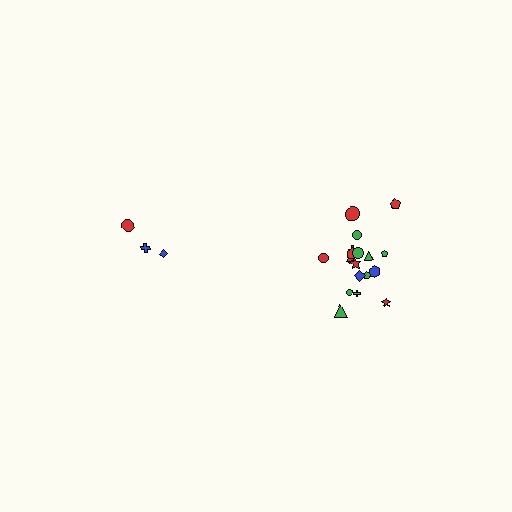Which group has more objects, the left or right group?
The right group.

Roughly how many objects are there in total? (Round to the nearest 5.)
Roughly 20 objects in total.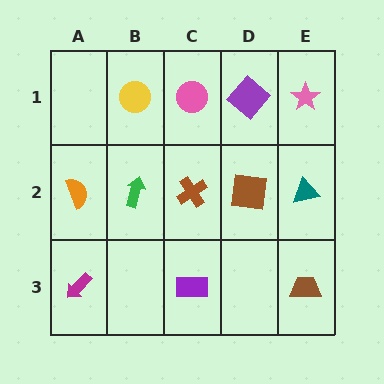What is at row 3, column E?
A brown trapezoid.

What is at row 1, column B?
A yellow circle.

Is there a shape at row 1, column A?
No, that cell is empty.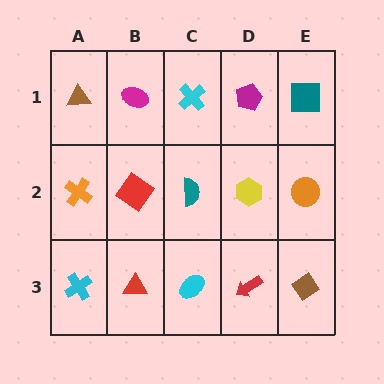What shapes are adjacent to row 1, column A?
An orange cross (row 2, column A), a magenta ellipse (row 1, column B).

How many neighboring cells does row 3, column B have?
3.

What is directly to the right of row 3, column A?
A red triangle.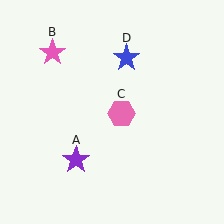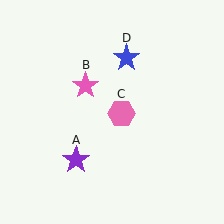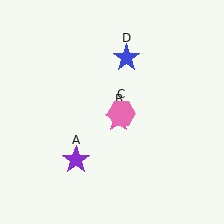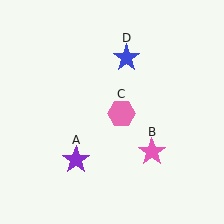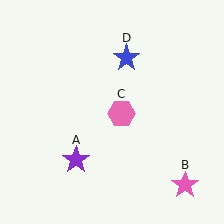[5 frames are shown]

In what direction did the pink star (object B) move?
The pink star (object B) moved down and to the right.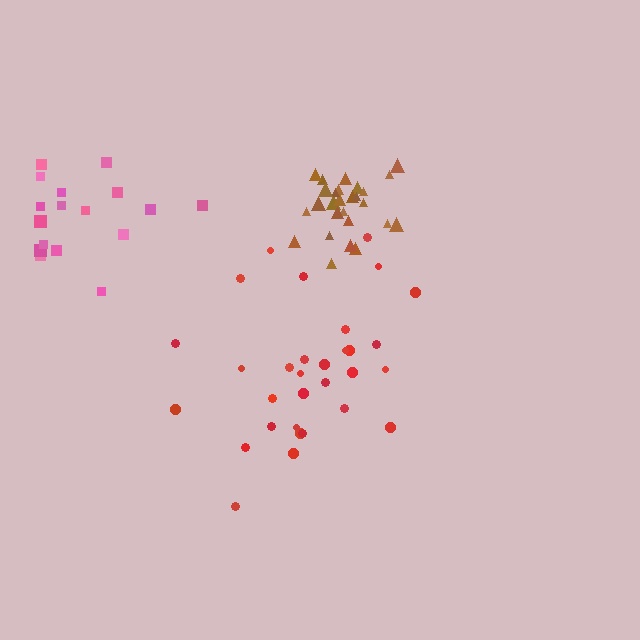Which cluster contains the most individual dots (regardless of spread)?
Red (31).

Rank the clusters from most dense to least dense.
brown, red, pink.